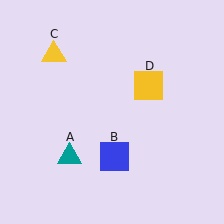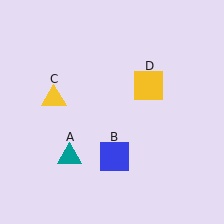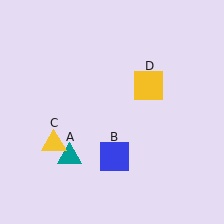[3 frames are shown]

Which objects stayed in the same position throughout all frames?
Teal triangle (object A) and blue square (object B) and yellow square (object D) remained stationary.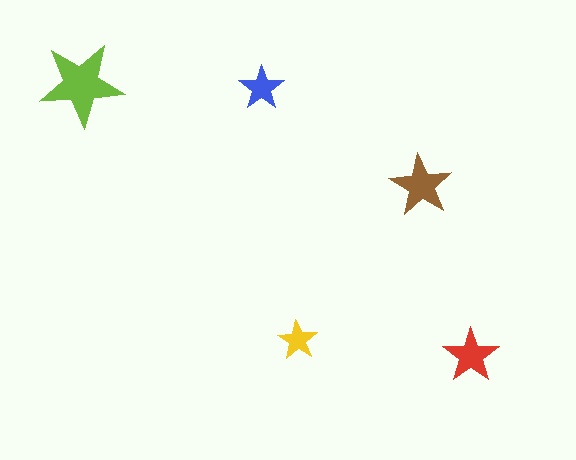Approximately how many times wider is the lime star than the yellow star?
About 2 times wider.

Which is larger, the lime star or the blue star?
The lime one.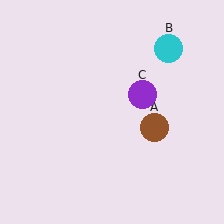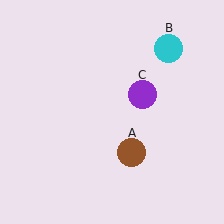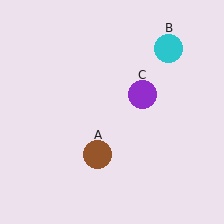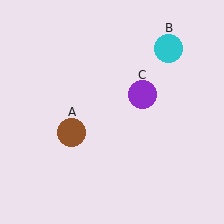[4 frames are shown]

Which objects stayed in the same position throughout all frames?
Cyan circle (object B) and purple circle (object C) remained stationary.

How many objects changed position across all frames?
1 object changed position: brown circle (object A).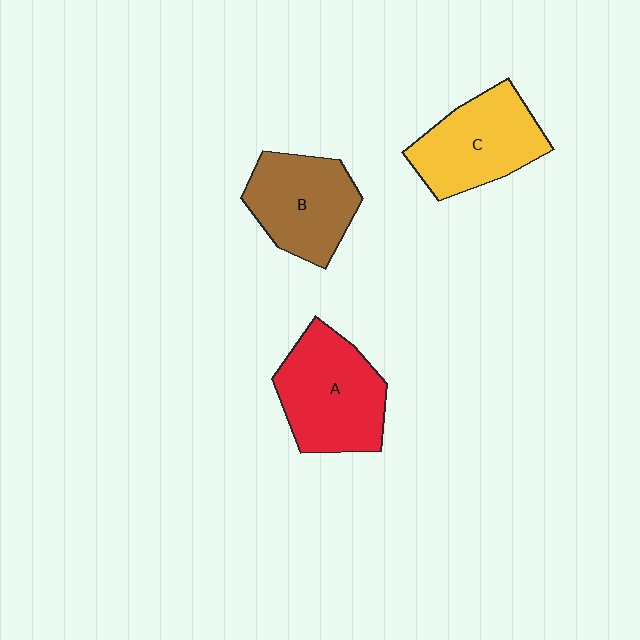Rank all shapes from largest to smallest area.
From largest to smallest: A (red), C (yellow), B (brown).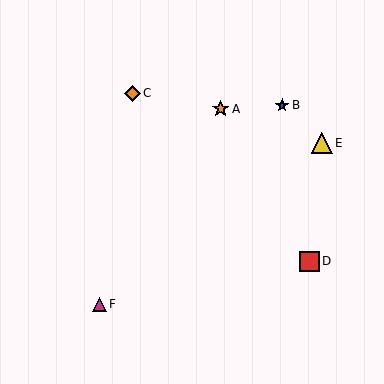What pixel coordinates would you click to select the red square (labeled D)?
Click at (309, 261) to select the red square D.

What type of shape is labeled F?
Shape F is a magenta triangle.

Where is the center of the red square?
The center of the red square is at (309, 261).